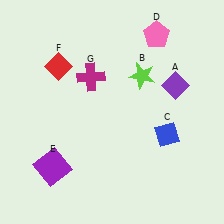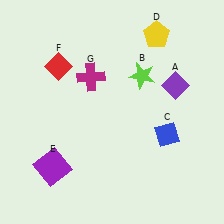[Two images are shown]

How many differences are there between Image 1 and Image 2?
There is 1 difference between the two images.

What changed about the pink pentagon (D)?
In Image 1, D is pink. In Image 2, it changed to yellow.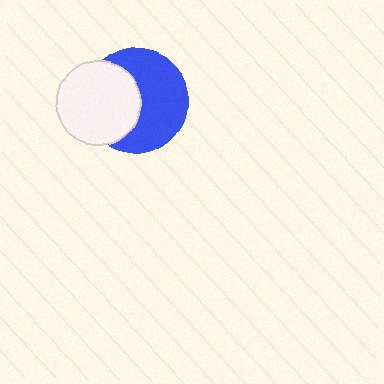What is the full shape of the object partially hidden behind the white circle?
The partially hidden object is a blue circle.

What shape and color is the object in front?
The object in front is a white circle.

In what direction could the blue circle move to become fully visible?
The blue circle could move right. That would shift it out from behind the white circle entirely.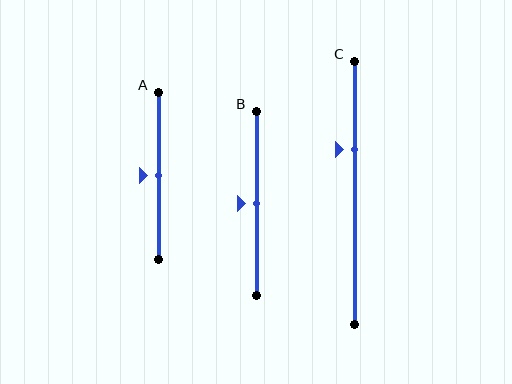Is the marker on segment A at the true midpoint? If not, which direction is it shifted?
Yes, the marker on segment A is at the true midpoint.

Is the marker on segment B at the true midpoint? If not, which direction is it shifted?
Yes, the marker on segment B is at the true midpoint.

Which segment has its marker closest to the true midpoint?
Segment A has its marker closest to the true midpoint.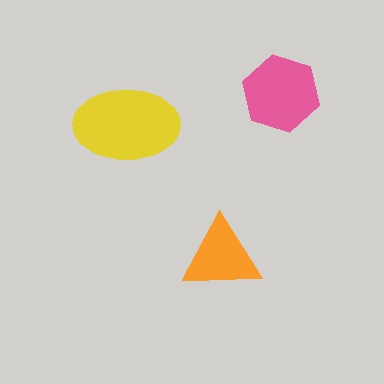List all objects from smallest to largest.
The orange triangle, the pink hexagon, the yellow ellipse.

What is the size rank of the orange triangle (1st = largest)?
3rd.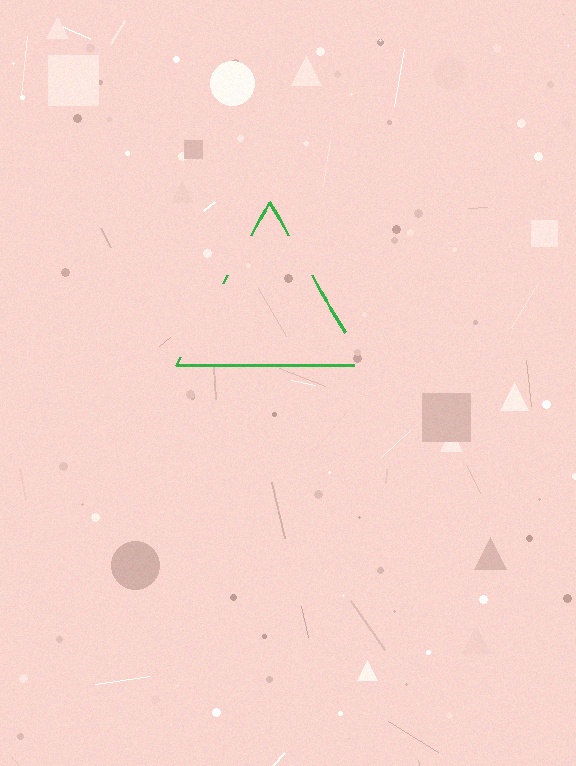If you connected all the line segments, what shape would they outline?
They would outline a triangle.